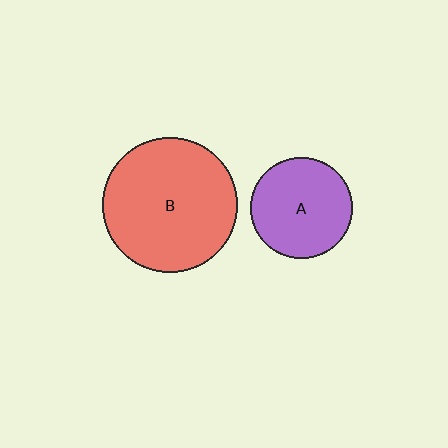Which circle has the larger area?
Circle B (red).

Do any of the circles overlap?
No, none of the circles overlap.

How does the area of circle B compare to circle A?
Approximately 1.8 times.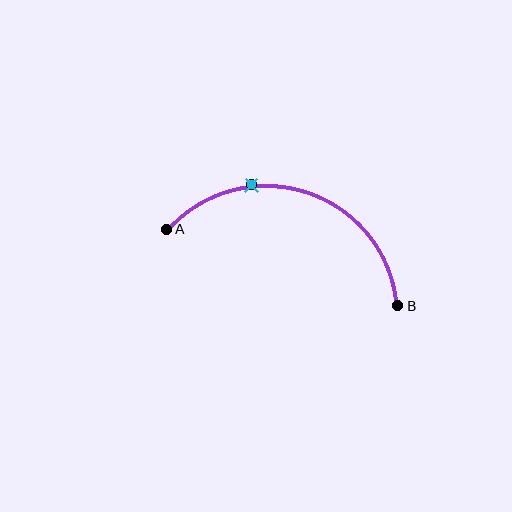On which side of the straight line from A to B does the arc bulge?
The arc bulges above the straight line connecting A and B.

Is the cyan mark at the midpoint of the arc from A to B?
No. The cyan mark lies on the arc but is closer to endpoint A. The arc midpoint would be at the point on the curve equidistant along the arc from both A and B.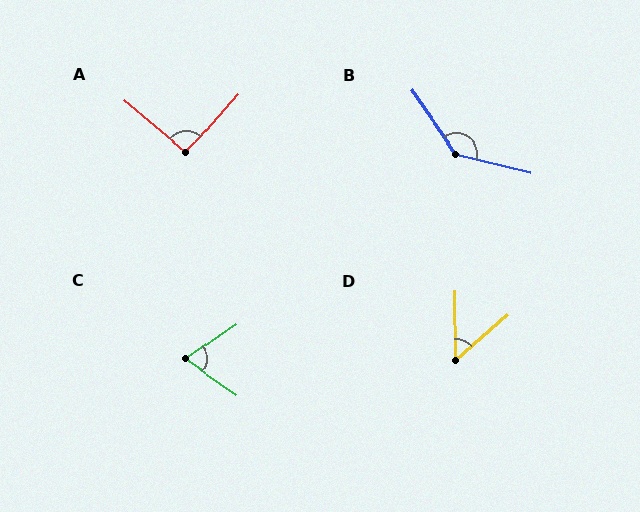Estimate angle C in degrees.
Approximately 69 degrees.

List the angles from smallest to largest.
D (50°), C (69°), A (92°), B (139°).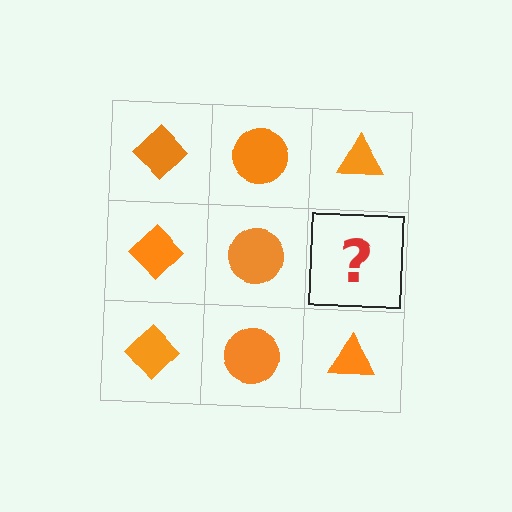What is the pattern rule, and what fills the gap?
The rule is that each column has a consistent shape. The gap should be filled with an orange triangle.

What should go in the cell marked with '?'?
The missing cell should contain an orange triangle.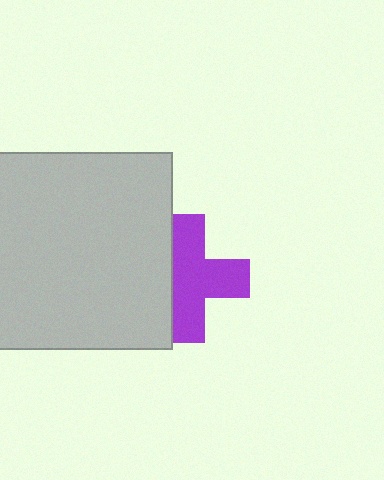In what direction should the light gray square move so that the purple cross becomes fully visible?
The light gray square should move left. That is the shortest direction to clear the overlap and leave the purple cross fully visible.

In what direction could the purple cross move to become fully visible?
The purple cross could move right. That would shift it out from behind the light gray square entirely.